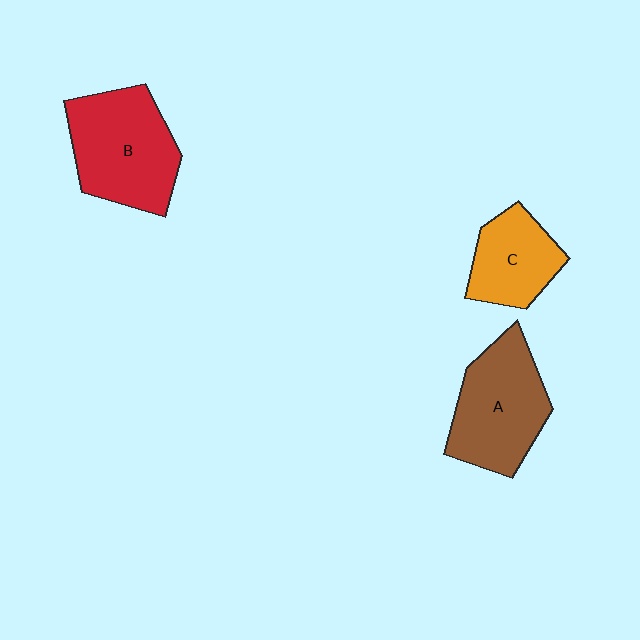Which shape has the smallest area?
Shape C (orange).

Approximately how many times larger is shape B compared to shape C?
Approximately 1.5 times.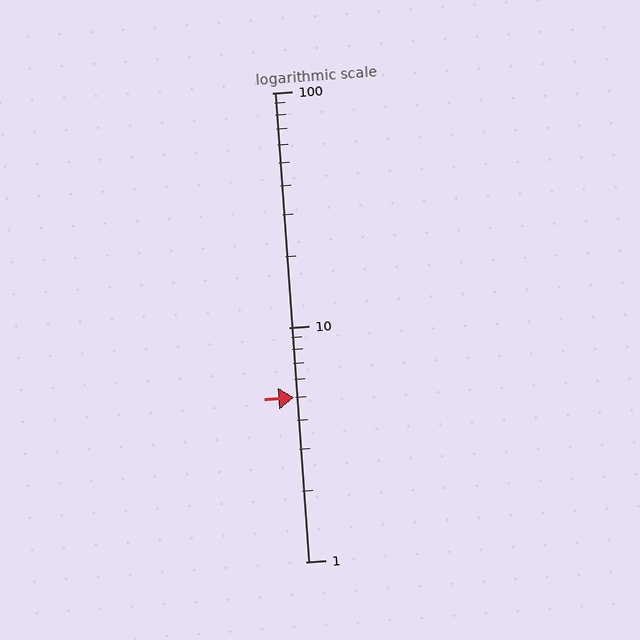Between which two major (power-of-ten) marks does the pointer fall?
The pointer is between 1 and 10.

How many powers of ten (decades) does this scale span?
The scale spans 2 decades, from 1 to 100.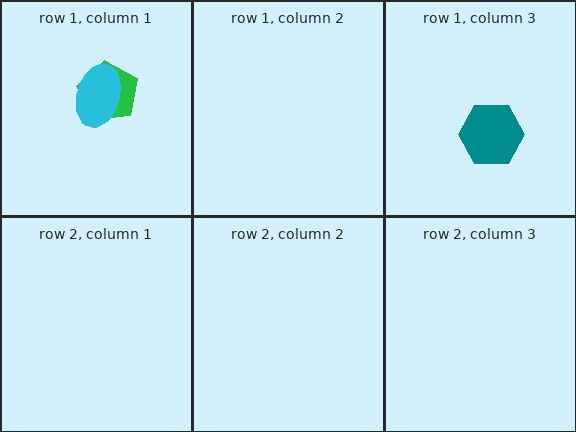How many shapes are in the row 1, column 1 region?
2.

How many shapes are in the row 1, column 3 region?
1.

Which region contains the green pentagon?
The row 1, column 1 region.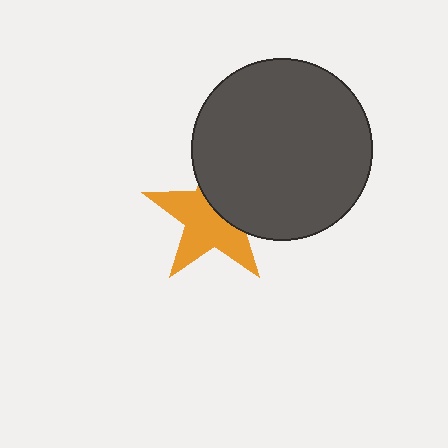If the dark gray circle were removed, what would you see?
You would see the complete orange star.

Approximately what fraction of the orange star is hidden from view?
Roughly 40% of the orange star is hidden behind the dark gray circle.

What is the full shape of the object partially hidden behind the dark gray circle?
The partially hidden object is an orange star.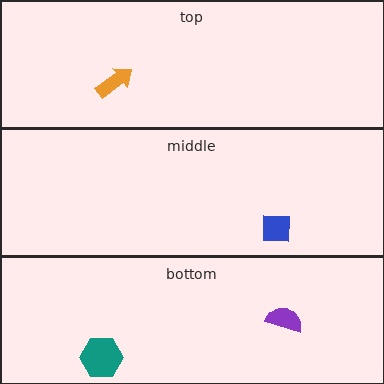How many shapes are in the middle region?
1.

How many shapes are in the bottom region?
2.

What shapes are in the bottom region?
The purple semicircle, the teal hexagon.